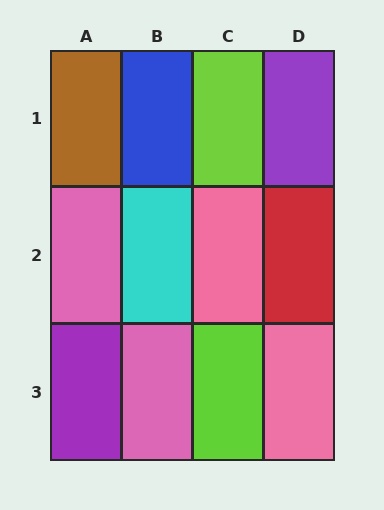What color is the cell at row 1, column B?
Blue.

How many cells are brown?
1 cell is brown.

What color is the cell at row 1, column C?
Lime.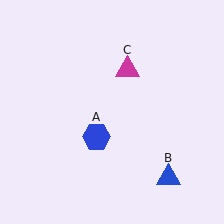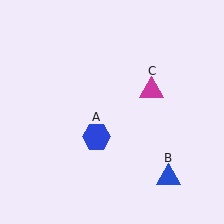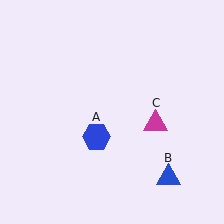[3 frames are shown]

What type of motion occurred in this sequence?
The magenta triangle (object C) rotated clockwise around the center of the scene.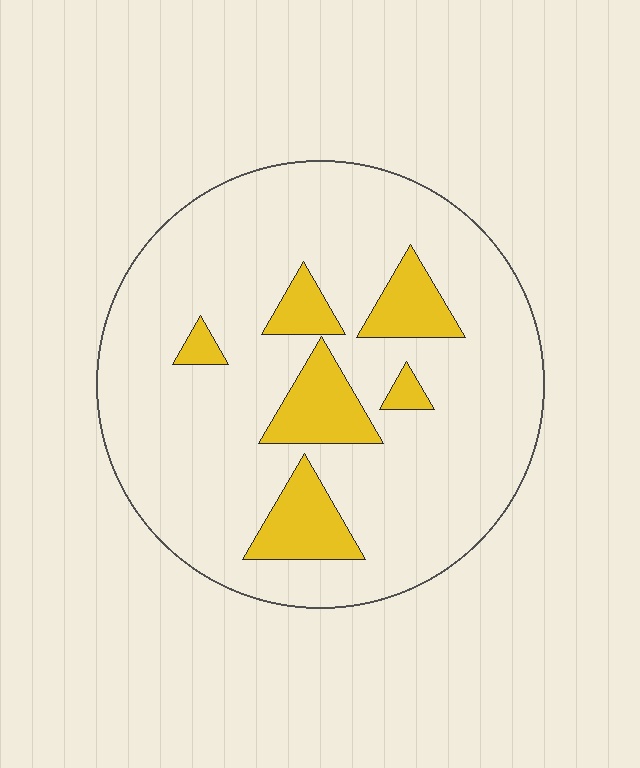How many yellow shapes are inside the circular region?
6.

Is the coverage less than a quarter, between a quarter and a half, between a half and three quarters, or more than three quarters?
Less than a quarter.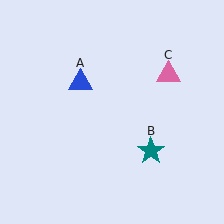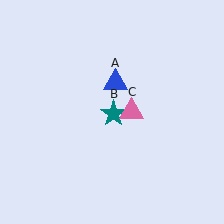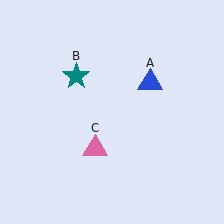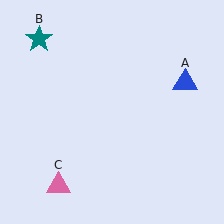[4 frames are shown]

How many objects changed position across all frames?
3 objects changed position: blue triangle (object A), teal star (object B), pink triangle (object C).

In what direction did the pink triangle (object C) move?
The pink triangle (object C) moved down and to the left.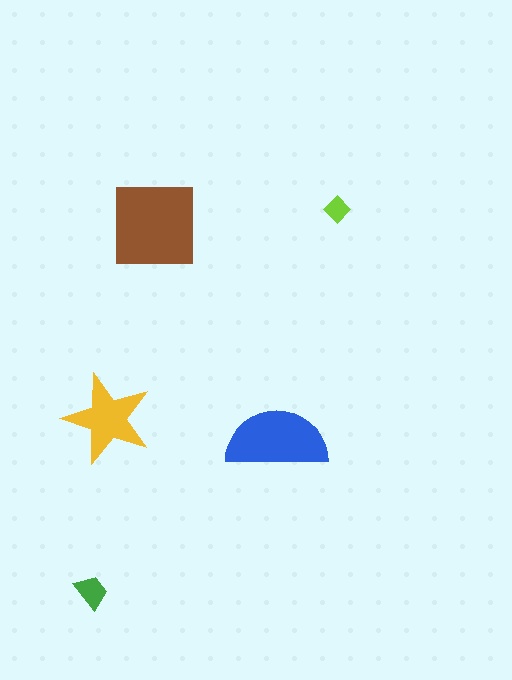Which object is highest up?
The lime diamond is topmost.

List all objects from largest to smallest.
The brown square, the blue semicircle, the yellow star, the green trapezoid, the lime diamond.